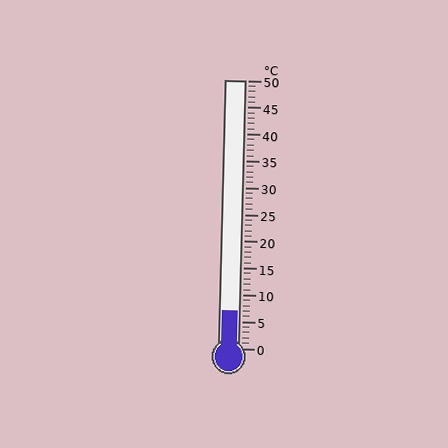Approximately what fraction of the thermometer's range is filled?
The thermometer is filled to approximately 15% of its range.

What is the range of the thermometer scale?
The thermometer scale ranges from 0°C to 50°C.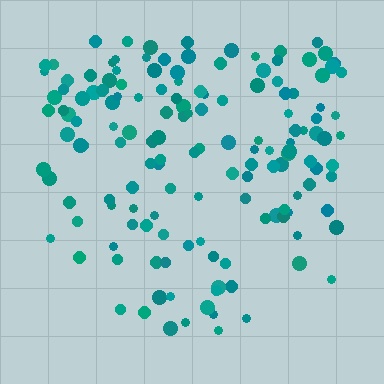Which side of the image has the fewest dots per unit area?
The bottom.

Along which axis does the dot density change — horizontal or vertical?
Vertical.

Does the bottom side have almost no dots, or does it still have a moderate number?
Still a moderate number, just noticeably fewer than the top.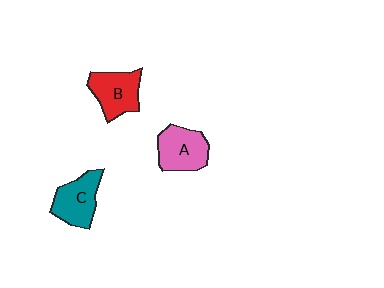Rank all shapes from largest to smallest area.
From largest to smallest: A (pink), B (red), C (teal).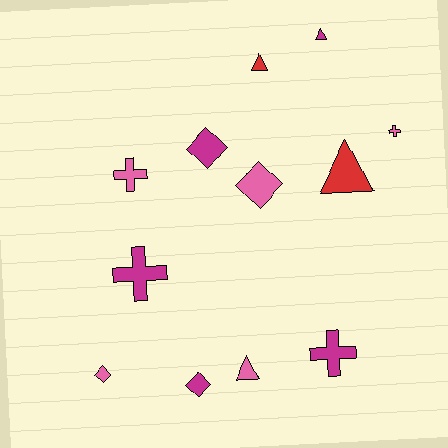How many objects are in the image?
There are 12 objects.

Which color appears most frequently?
Magenta, with 5 objects.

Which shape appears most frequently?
Cross, with 4 objects.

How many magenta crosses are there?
There are 2 magenta crosses.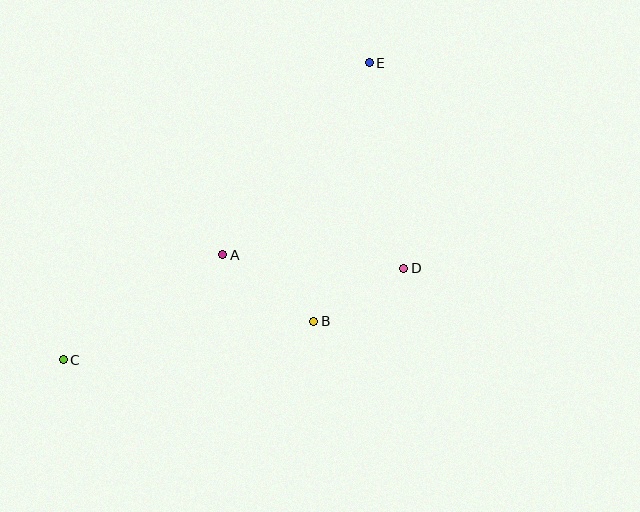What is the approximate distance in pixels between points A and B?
The distance between A and B is approximately 113 pixels.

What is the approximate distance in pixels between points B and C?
The distance between B and C is approximately 253 pixels.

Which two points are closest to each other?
Points B and D are closest to each other.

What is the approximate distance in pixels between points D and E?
The distance between D and E is approximately 208 pixels.